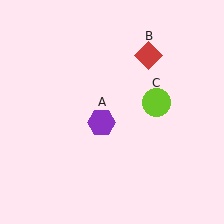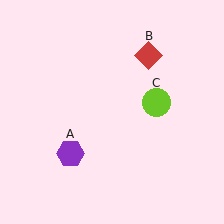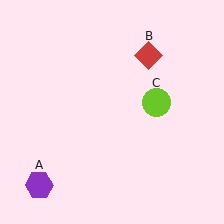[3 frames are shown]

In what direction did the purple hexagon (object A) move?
The purple hexagon (object A) moved down and to the left.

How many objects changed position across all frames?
1 object changed position: purple hexagon (object A).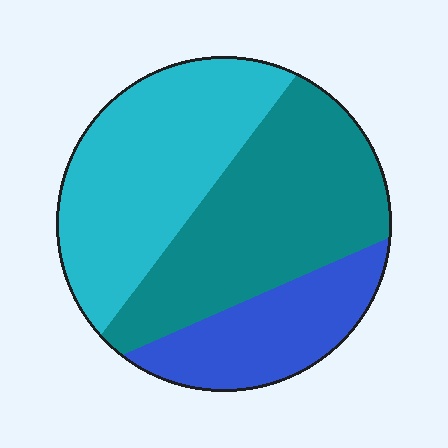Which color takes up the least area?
Blue, at roughly 20%.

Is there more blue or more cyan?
Cyan.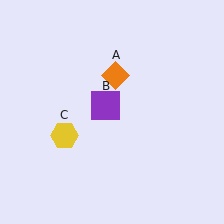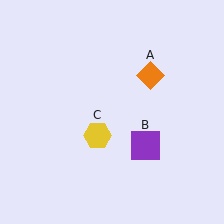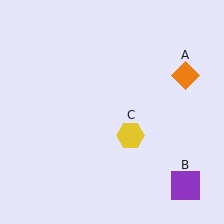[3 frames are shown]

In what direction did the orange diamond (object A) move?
The orange diamond (object A) moved right.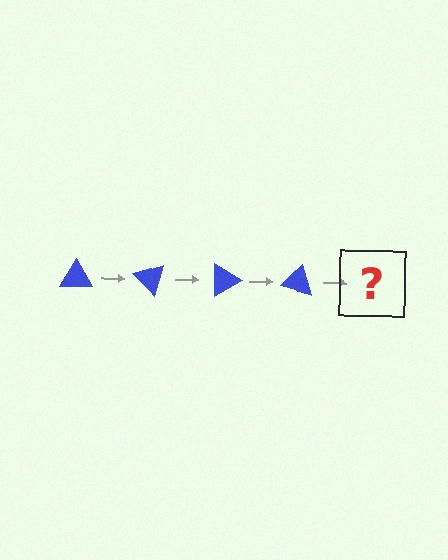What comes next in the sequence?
The next element should be a blue triangle rotated 180 degrees.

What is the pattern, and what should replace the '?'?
The pattern is that the triangle rotates 45 degrees each step. The '?' should be a blue triangle rotated 180 degrees.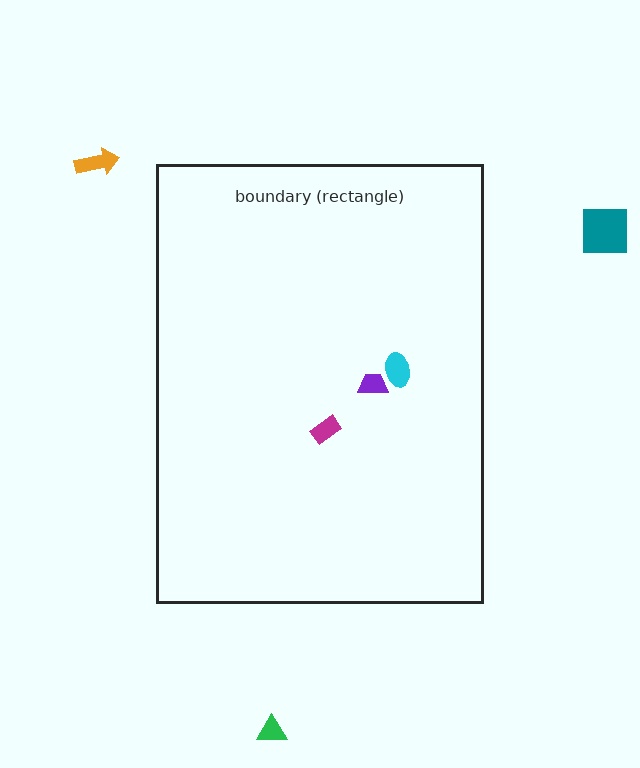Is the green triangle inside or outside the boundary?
Outside.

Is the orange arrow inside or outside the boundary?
Outside.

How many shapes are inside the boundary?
3 inside, 3 outside.